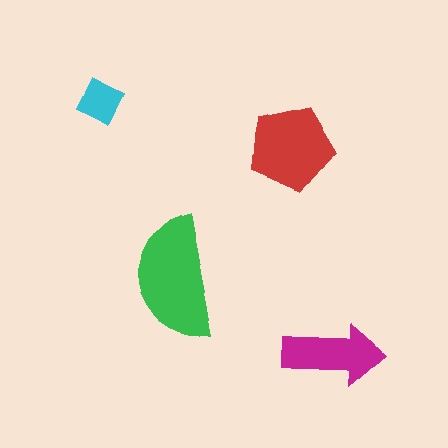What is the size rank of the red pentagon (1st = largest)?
2nd.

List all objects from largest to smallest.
The green semicircle, the red pentagon, the magenta arrow, the cyan diamond.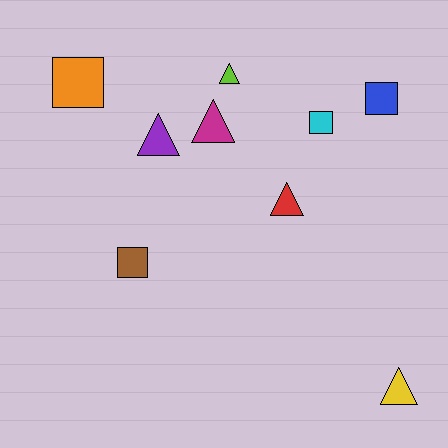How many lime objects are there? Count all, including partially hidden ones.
There is 1 lime object.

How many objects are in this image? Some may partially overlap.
There are 9 objects.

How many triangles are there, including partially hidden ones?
There are 5 triangles.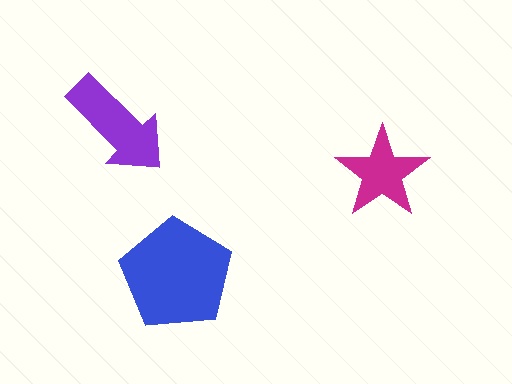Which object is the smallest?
The magenta star.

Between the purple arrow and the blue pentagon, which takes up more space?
The blue pentagon.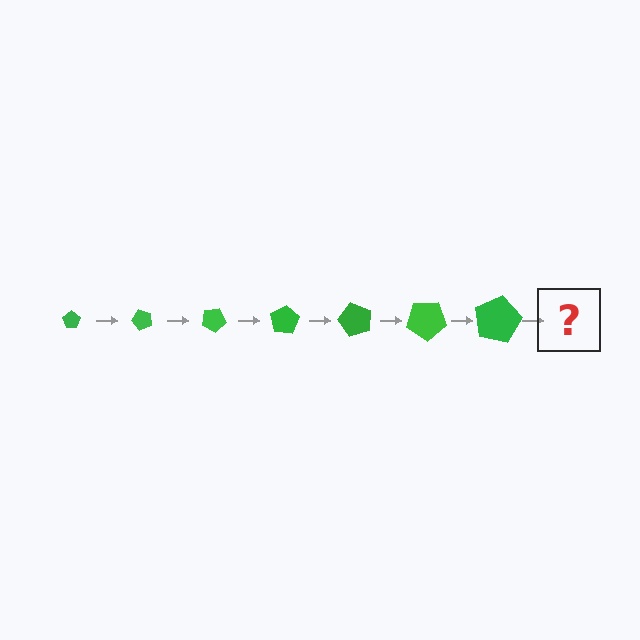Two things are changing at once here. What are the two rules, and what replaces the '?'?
The two rules are that the pentagon grows larger each step and it rotates 50 degrees each step. The '?' should be a pentagon, larger than the previous one and rotated 350 degrees from the start.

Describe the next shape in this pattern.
It should be a pentagon, larger than the previous one and rotated 350 degrees from the start.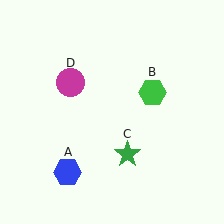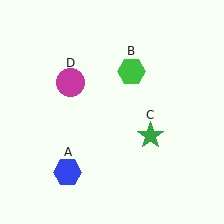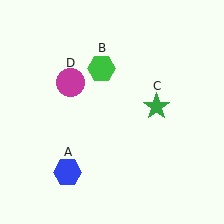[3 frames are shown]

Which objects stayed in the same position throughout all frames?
Blue hexagon (object A) and magenta circle (object D) remained stationary.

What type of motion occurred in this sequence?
The green hexagon (object B), green star (object C) rotated counterclockwise around the center of the scene.